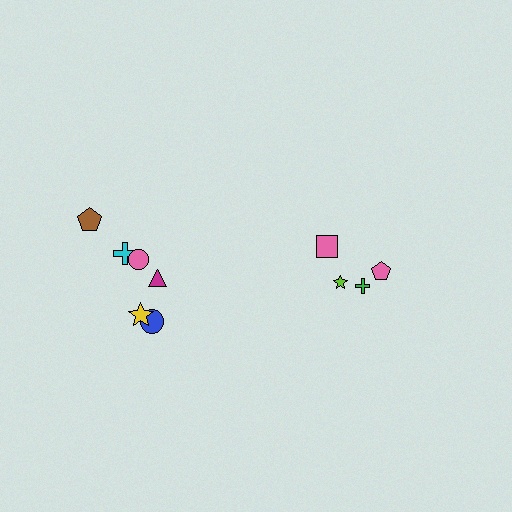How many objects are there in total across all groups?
There are 10 objects.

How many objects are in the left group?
There are 6 objects.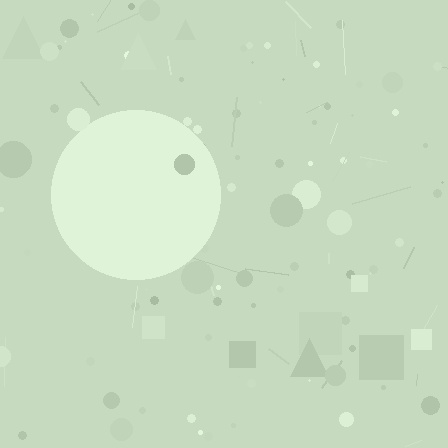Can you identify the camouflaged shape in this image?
The camouflaged shape is a circle.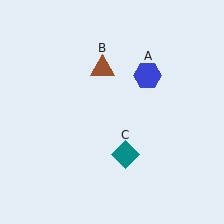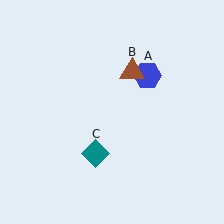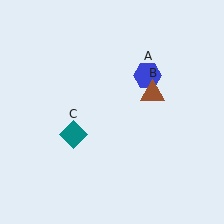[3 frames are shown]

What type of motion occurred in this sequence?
The brown triangle (object B), teal diamond (object C) rotated clockwise around the center of the scene.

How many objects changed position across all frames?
2 objects changed position: brown triangle (object B), teal diamond (object C).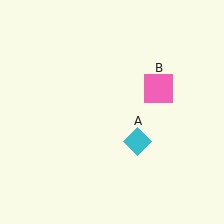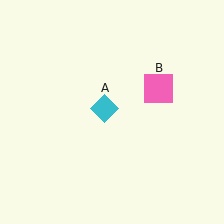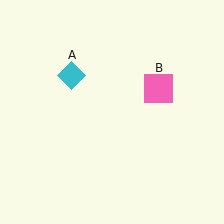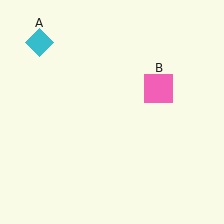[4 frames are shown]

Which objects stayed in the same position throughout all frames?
Pink square (object B) remained stationary.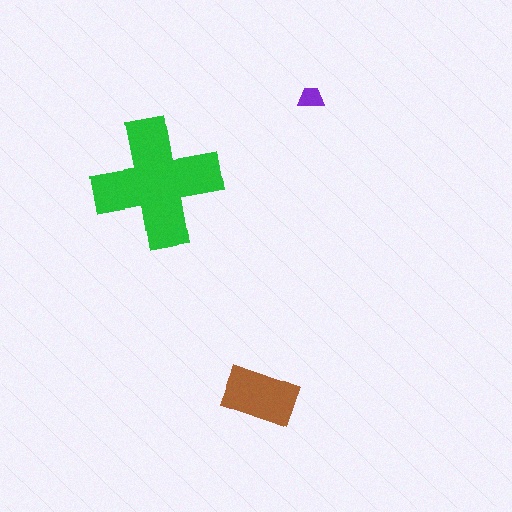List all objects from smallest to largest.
The purple trapezoid, the brown rectangle, the green cross.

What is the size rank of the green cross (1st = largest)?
1st.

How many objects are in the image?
There are 3 objects in the image.